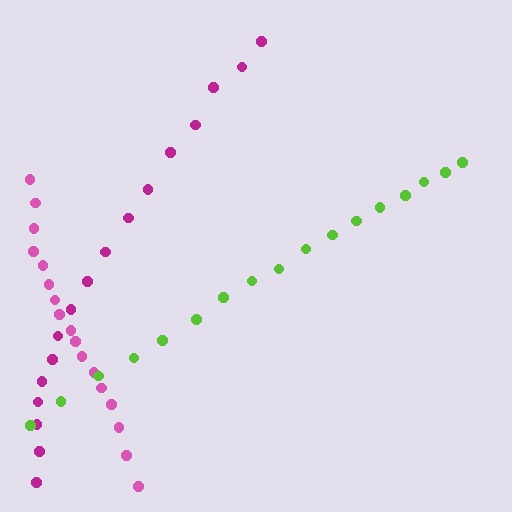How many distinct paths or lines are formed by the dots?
There are 3 distinct paths.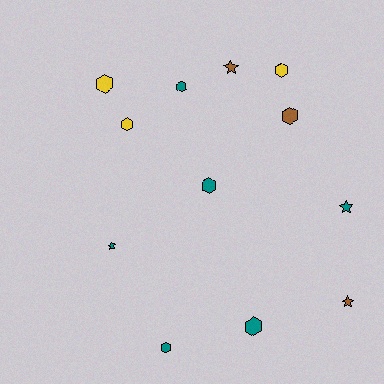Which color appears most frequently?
Teal, with 6 objects.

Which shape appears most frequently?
Hexagon, with 8 objects.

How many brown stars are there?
There are 2 brown stars.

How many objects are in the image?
There are 12 objects.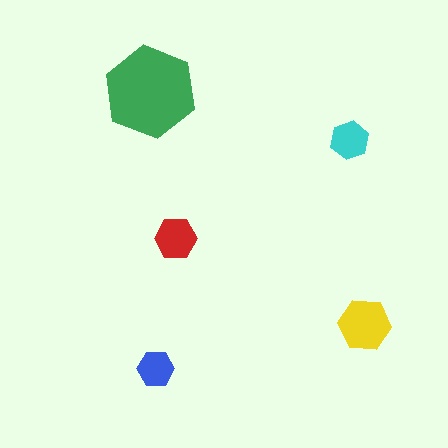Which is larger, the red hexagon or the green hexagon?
The green one.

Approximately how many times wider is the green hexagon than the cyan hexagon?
About 2.5 times wider.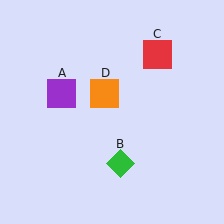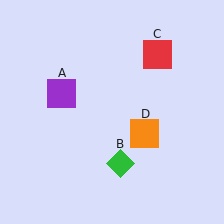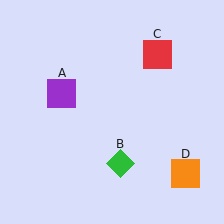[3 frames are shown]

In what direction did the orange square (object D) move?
The orange square (object D) moved down and to the right.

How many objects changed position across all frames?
1 object changed position: orange square (object D).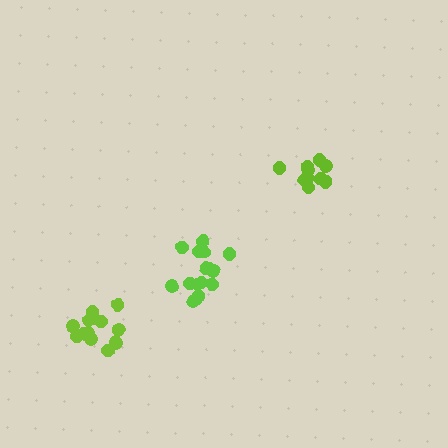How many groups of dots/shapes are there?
There are 3 groups.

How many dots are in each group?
Group 1: 16 dots, Group 2: 10 dots, Group 3: 13 dots (39 total).